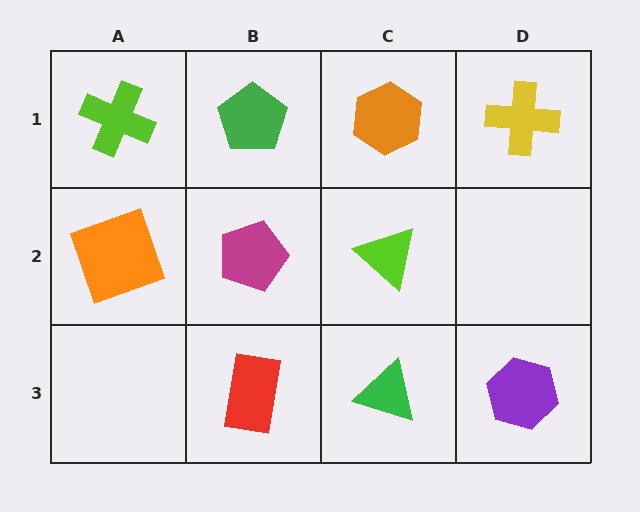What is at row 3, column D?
A purple hexagon.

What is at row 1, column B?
A green pentagon.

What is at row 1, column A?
A lime cross.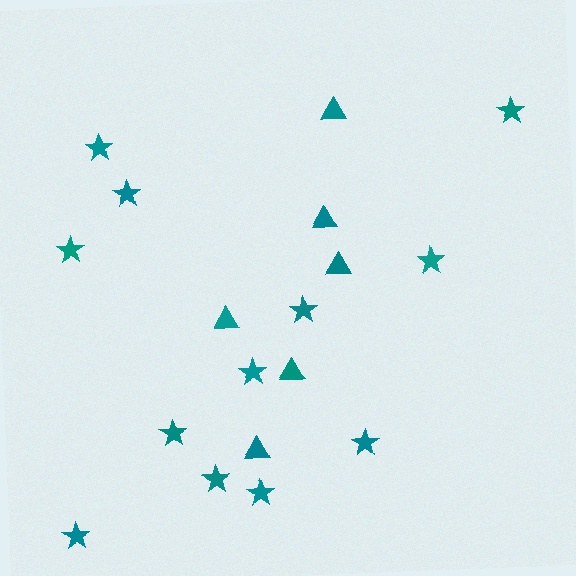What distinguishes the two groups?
There are 2 groups: one group of stars (12) and one group of triangles (6).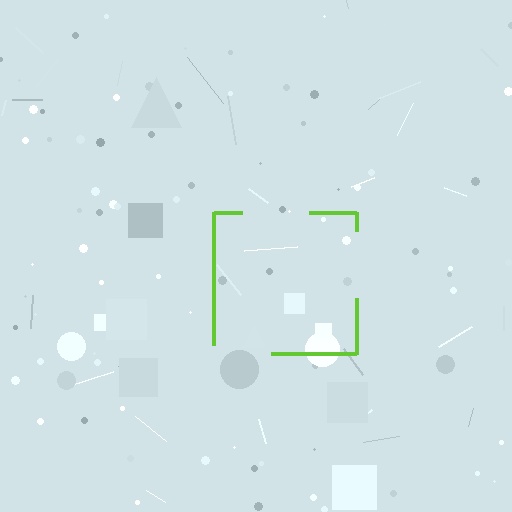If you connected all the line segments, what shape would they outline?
They would outline a square.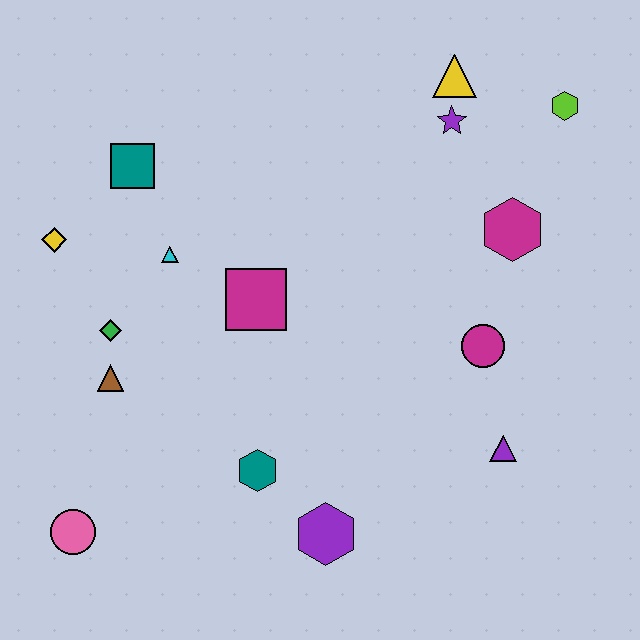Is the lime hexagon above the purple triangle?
Yes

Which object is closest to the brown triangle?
The green diamond is closest to the brown triangle.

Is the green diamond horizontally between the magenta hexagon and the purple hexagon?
No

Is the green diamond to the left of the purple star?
Yes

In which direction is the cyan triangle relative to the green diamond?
The cyan triangle is above the green diamond.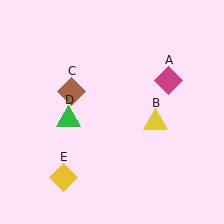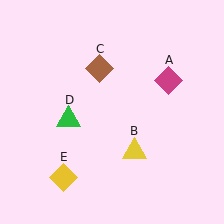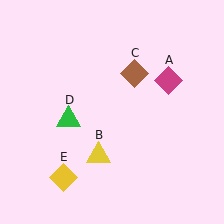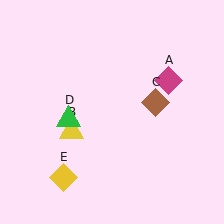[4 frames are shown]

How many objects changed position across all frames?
2 objects changed position: yellow triangle (object B), brown diamond (object C).